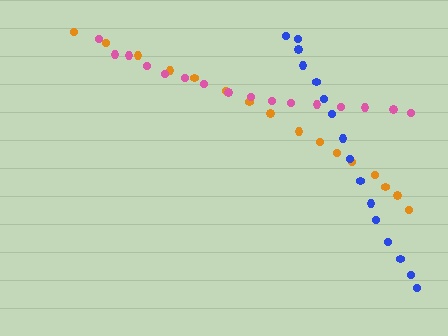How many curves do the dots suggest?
There are 3 distinct paths.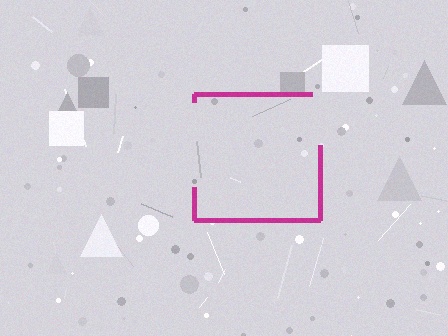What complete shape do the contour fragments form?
The contour fragments form a square.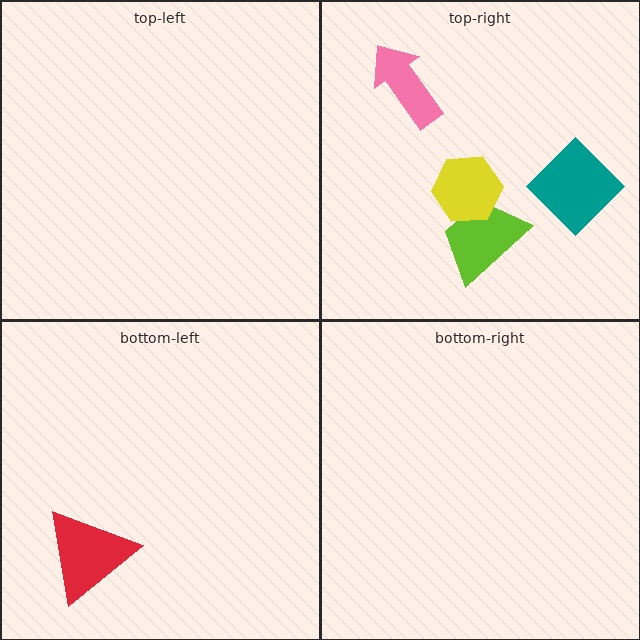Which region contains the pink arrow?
The top-right region.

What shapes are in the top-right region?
The pink arrow, the teal diamond, the lime trapezoid, the yellow hexagon.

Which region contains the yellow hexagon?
The top-right region.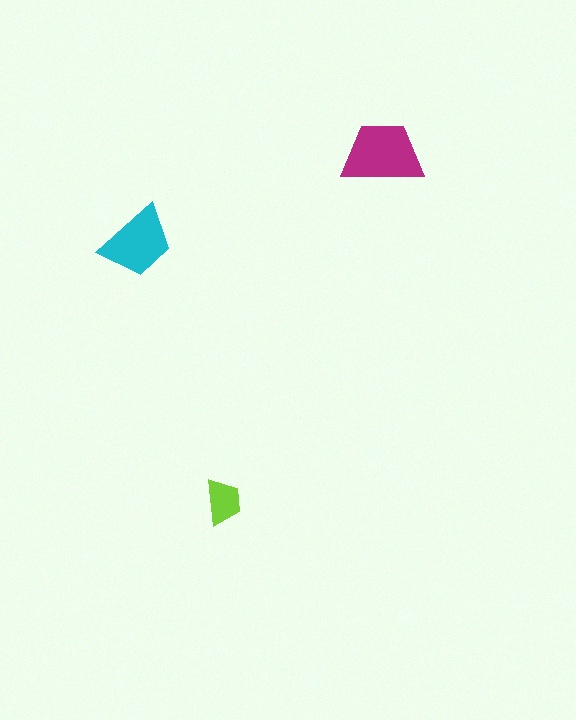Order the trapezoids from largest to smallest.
the magenta one, the cyan one, the lime one.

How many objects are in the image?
There are 3 objects in the image.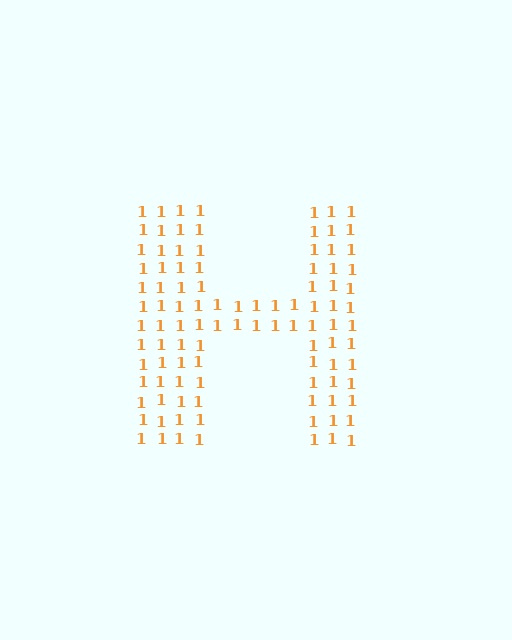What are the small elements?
The small elements are digit 1's.